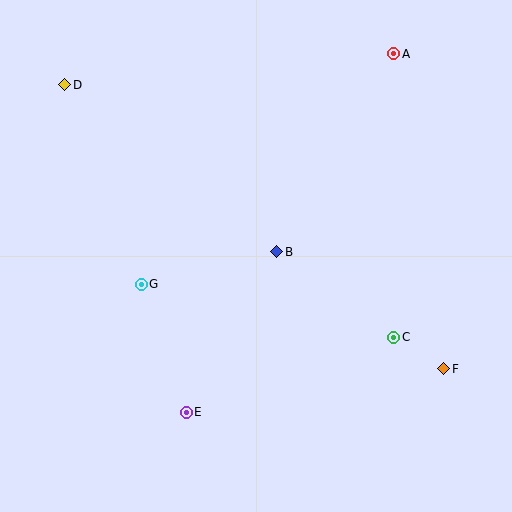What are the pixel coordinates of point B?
Point B is at (277, 252).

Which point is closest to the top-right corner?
Point A is closest to the top-right corner.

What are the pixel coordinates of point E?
Point E is at (186, 412).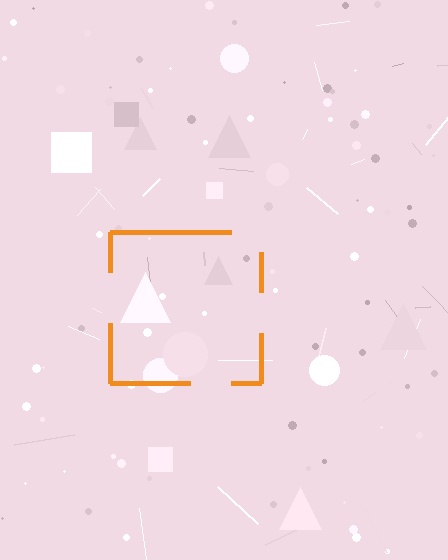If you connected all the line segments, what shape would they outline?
They would outline a square.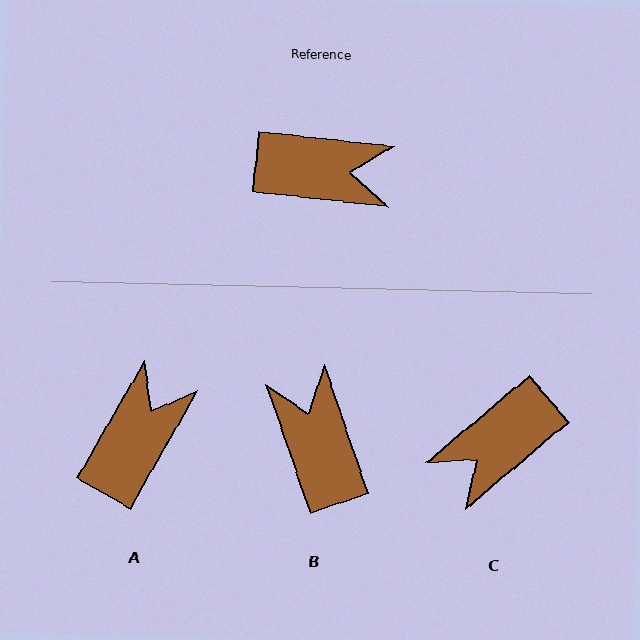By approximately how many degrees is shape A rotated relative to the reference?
Approximately 66 degrees counter-clockwise.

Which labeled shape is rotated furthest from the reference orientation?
C, about 134 degrees away.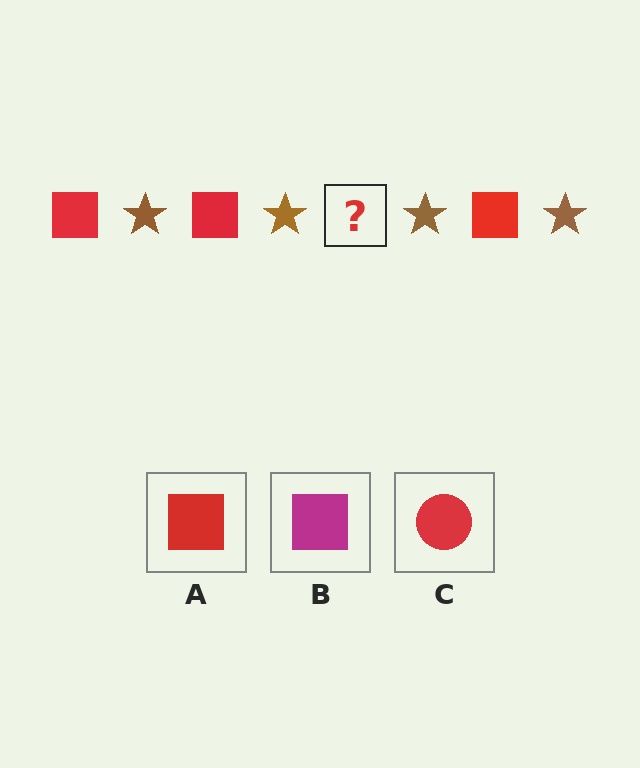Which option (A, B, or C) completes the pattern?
A.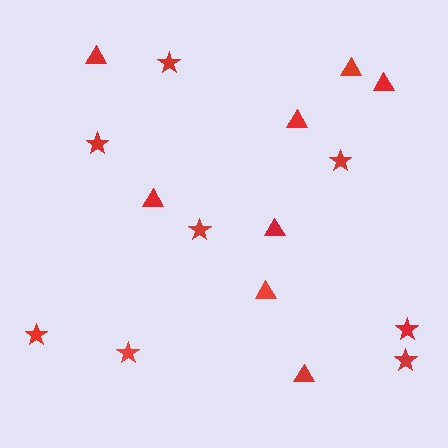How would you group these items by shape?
There are 2 groups: one group of stars (8) and one group of triangles (8).